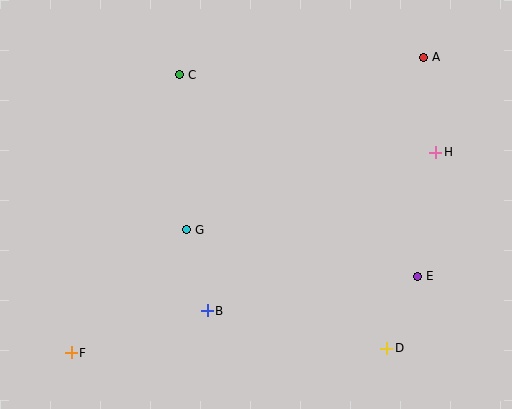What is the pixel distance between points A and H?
The distance between A and H is 96 pixels.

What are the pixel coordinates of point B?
Point B is at (207, 311).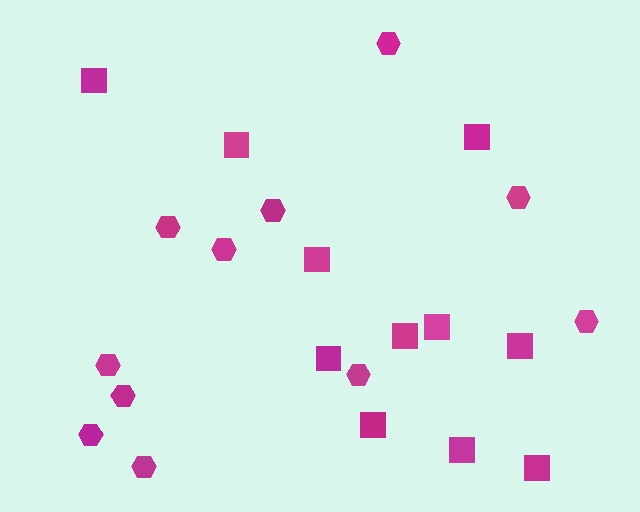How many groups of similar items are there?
There are 2 groups: one group of squares (11) and one group of hexagons (11).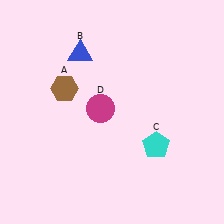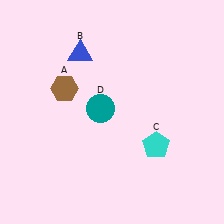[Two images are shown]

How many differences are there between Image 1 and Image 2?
There is 1 difference between the two images.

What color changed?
The circle (D) changed from magenta in Image 1 to teal in Image 2.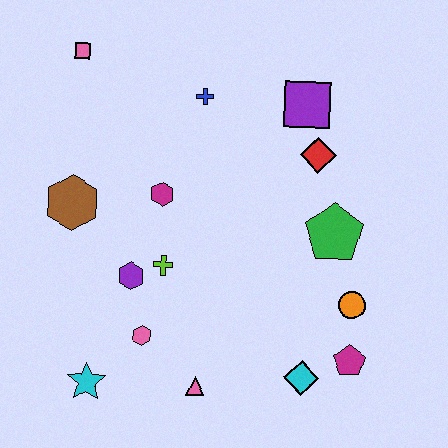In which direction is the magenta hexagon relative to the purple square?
The magenta hexagon is to the left of the purple square.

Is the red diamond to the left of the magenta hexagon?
No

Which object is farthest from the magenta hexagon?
The magenta pentagon is farthest from the magenta hexagon.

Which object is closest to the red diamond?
The purple square is closest to the red diamond.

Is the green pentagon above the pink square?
No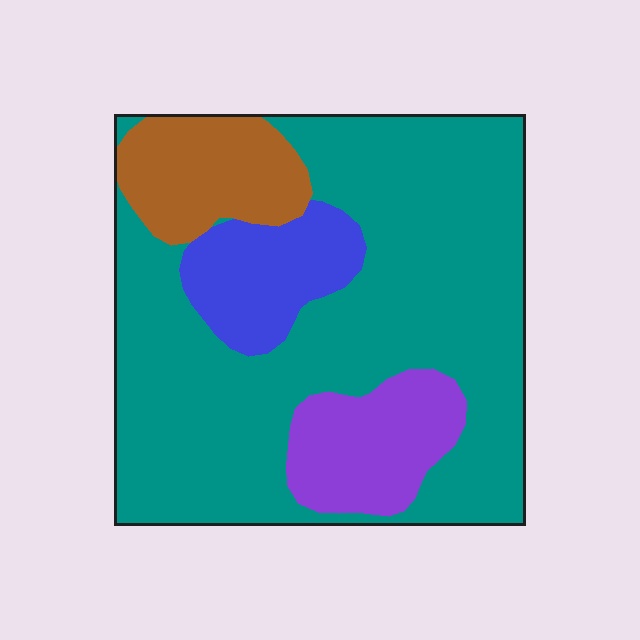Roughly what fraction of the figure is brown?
Brown covers 12% of the figure.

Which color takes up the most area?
Teal, at roughly 65%.